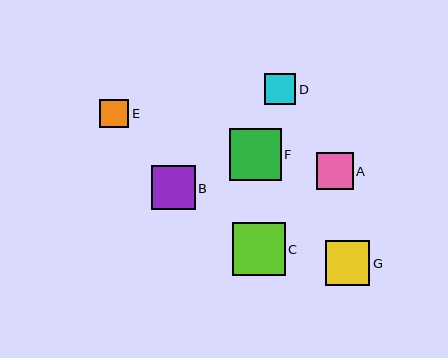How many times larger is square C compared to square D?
Square C is approximately 1.7 times the size of square D.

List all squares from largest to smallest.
From largest to smallest: C, F, G, B, A, D, E.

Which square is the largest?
Square C is the largest with a size of approximately 53 pixels.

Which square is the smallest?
Square E is the smallest with a size of approximately 29 pixels.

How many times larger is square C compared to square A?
Square C is approximately 1.4 times the size of square A.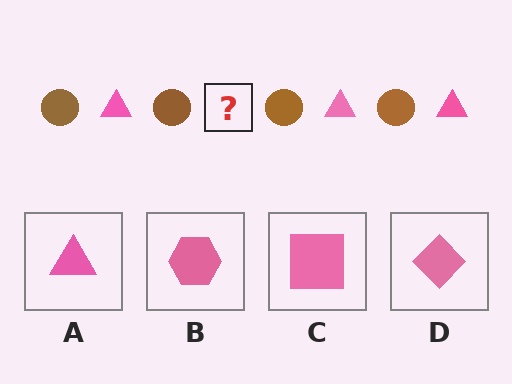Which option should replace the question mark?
Option A.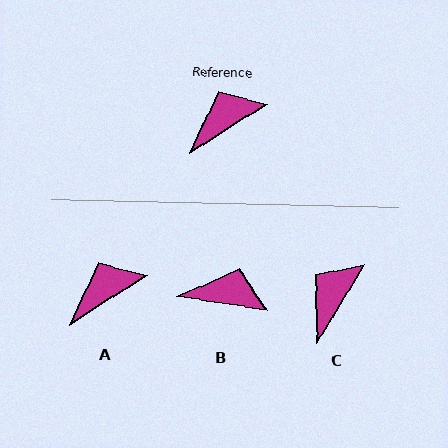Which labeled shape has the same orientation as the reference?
A.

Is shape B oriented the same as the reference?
No, it is off by about 41 degrees.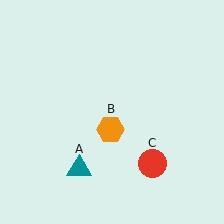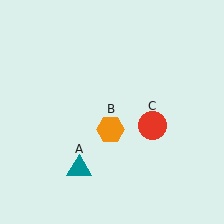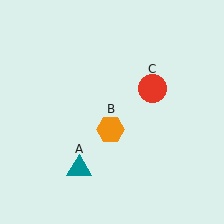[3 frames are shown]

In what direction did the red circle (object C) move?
The red circle (object C) moved up.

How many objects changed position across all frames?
1 object changed position: red circle (object C).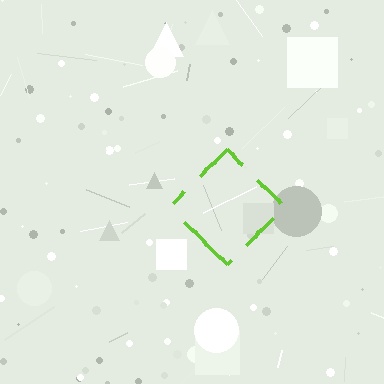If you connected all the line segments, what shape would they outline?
They would outline a diamond.